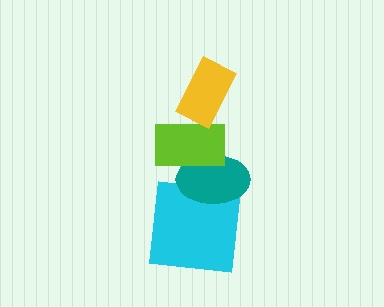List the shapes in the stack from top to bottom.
From top to bottom: the yellow rectangle, the lime rectangle, the teal ellipse, the cyan square.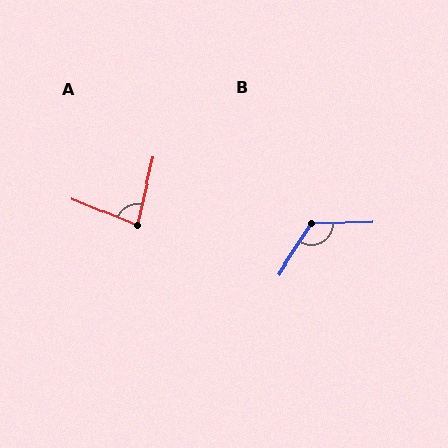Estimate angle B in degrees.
Approximately 124 degrees.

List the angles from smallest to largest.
A (80°), B (124°).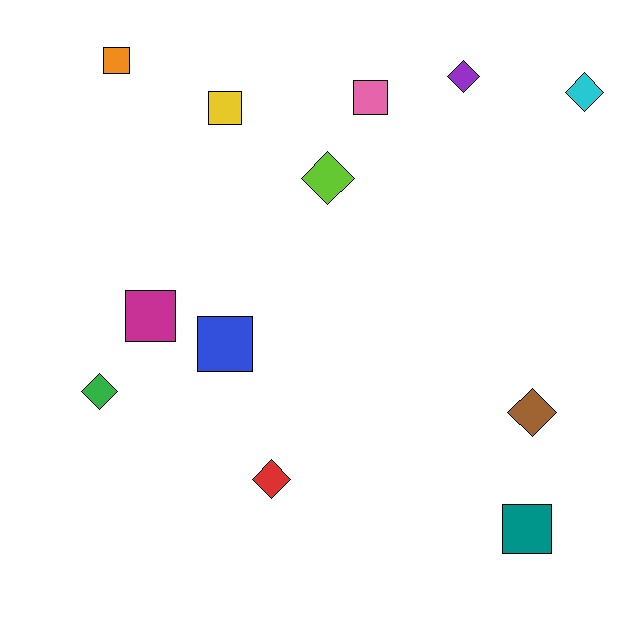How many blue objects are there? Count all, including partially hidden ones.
There is 1 blue object.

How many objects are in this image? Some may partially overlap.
There are 12 objects.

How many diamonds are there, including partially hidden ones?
There are 6 diamonds.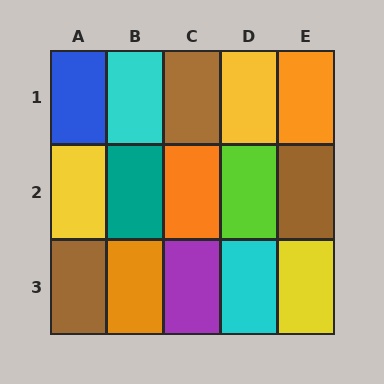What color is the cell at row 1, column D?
Yellow.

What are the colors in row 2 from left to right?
Yellow, teal, orange, lime, brown.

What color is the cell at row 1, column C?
Brown.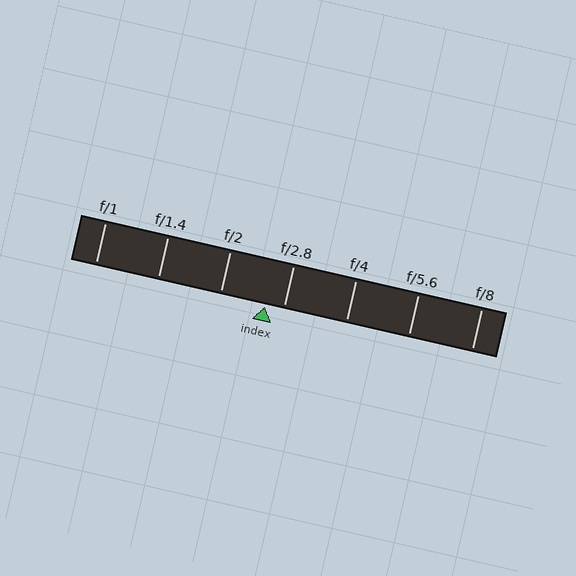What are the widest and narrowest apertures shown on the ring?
The widest aperture shown is f/1 and the narrowest is f/8.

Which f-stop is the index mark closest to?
The index mark is closest to f/2.8.